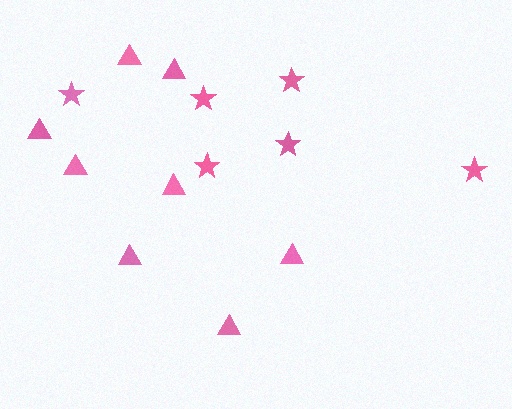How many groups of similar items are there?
There are 2 groups: one group of stars (6) and one group of triangles (8).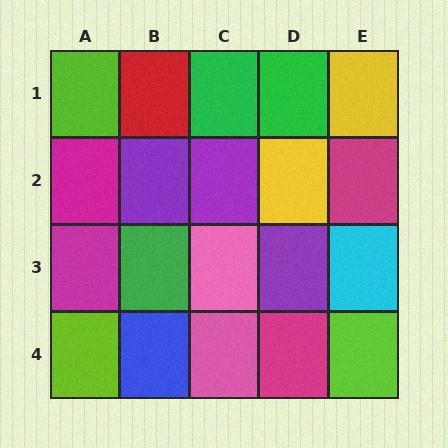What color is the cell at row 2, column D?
Yellow.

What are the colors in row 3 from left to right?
Magenta, green, pink, purple, cyan.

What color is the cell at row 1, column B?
Red.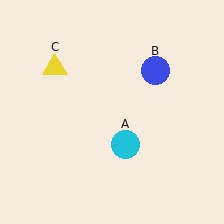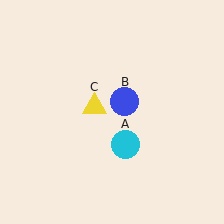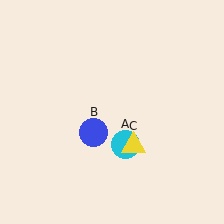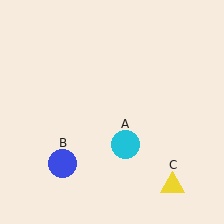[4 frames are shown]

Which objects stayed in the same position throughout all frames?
Cyan circle (object A) remained stationary.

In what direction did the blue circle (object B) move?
The blue circle (object B) moved down and to the left.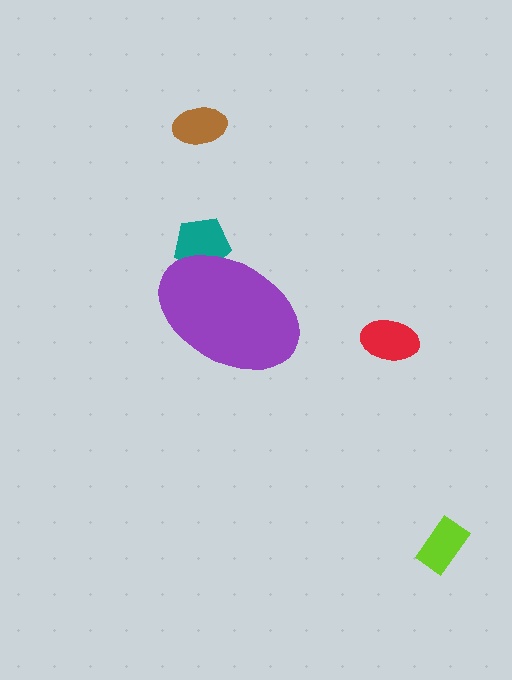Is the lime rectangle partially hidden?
No, the lime rectangle is fully visible.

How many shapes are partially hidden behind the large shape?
1 shape is partially hidden.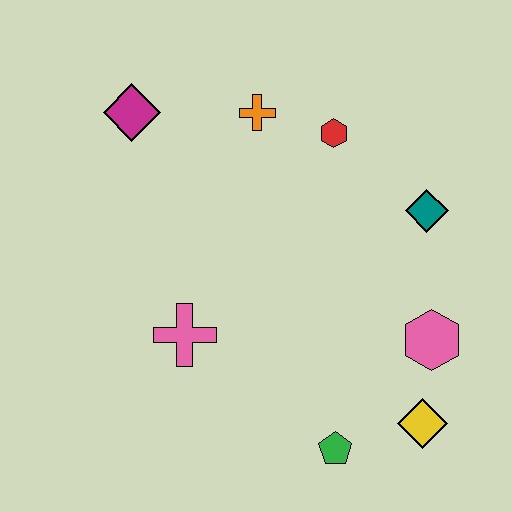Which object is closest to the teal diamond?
The red hexagon is closest to the teal diamond.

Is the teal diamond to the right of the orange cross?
Yes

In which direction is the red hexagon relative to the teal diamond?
The red hexagon is to the left of the teal diamond.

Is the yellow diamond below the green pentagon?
No